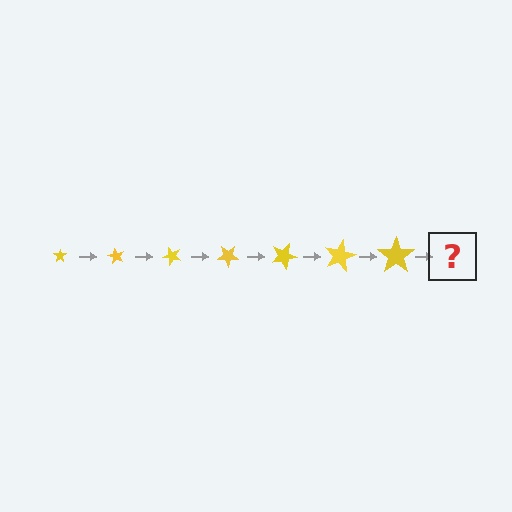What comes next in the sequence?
The next element should be a star, larger than the previous one and rotated 420 degrees from the start.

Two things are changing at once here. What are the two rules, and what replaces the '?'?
The two rules are that the star grows larger each step and it rotates 60 degrees each step. The '?' should be a star, larger than the previous one and rotated 420 degrees from the start.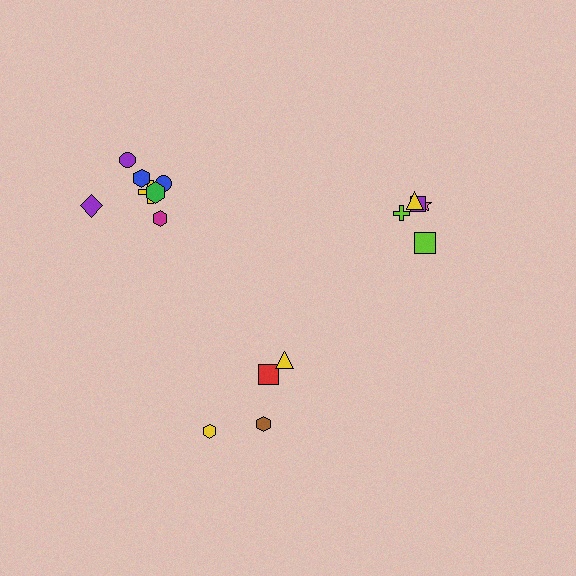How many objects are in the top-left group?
There are 7 objects.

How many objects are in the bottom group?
There are 4 objects.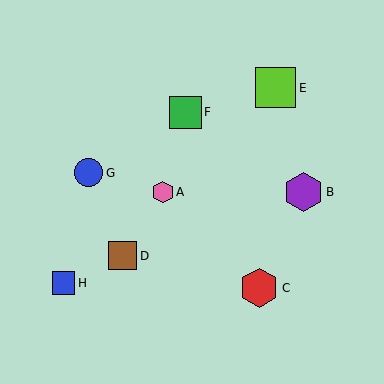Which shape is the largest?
The lime square (labeled E) is the largest.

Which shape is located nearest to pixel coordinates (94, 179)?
The blue circle (labeled G) at (88, 173) is nearest to that location.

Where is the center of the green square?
The center of the green square is at (186, 112).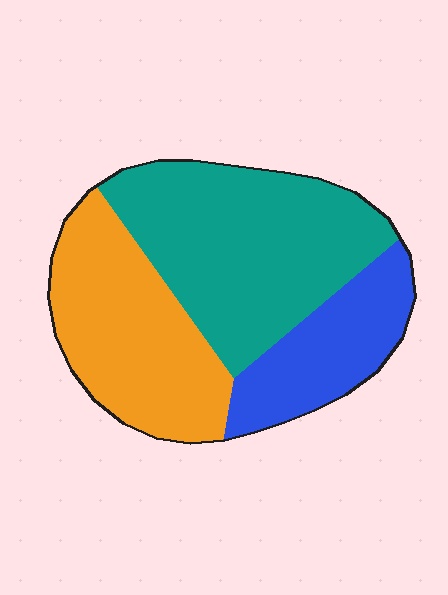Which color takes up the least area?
Blue, at roughly 20%.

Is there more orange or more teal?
Teal.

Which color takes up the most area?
Teal, at roughly 45%.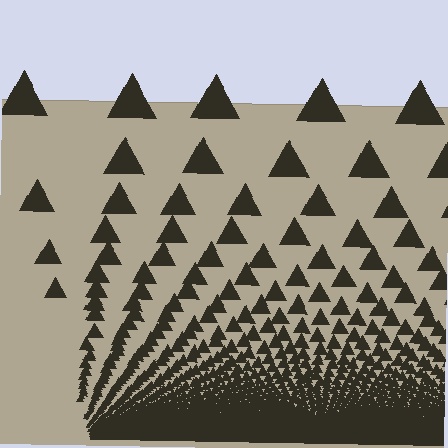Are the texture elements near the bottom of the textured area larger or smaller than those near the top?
Smaller. The gradient is inverted — elements near the bottom are smaller and denser.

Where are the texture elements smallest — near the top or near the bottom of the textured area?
Near the bottom.